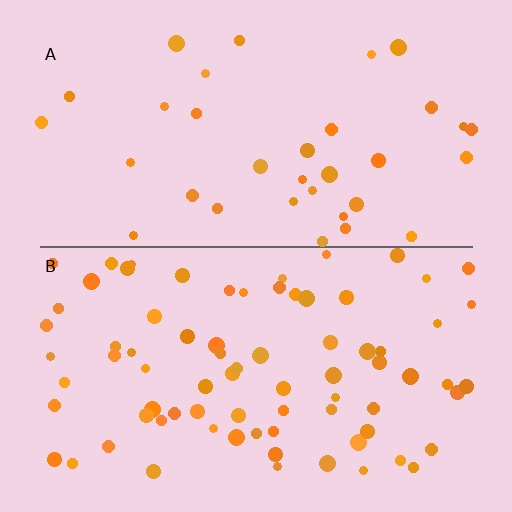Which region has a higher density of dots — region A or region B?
B (the bottom).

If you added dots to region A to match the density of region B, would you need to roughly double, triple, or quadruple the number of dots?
Approximately double.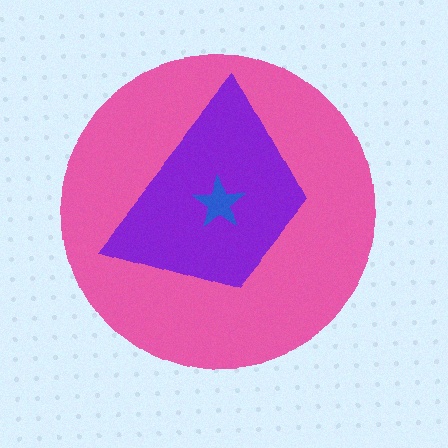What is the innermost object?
The blue star.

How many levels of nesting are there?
3.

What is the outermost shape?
The pink circle.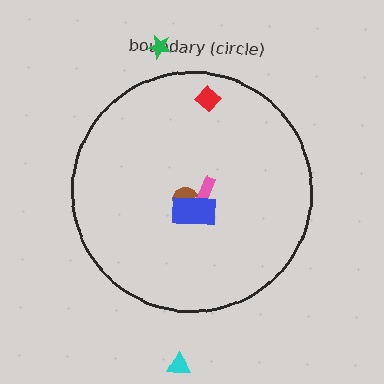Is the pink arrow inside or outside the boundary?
Inside.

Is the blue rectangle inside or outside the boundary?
Inside.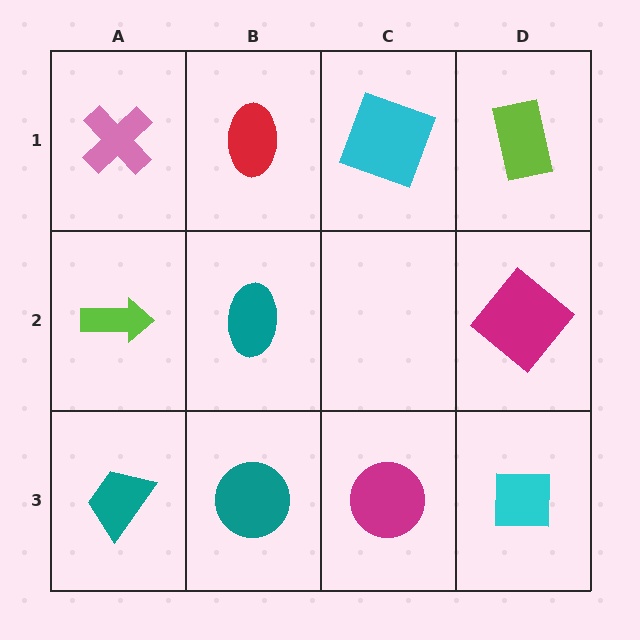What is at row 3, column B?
A teal circle.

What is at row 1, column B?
A red ellipse.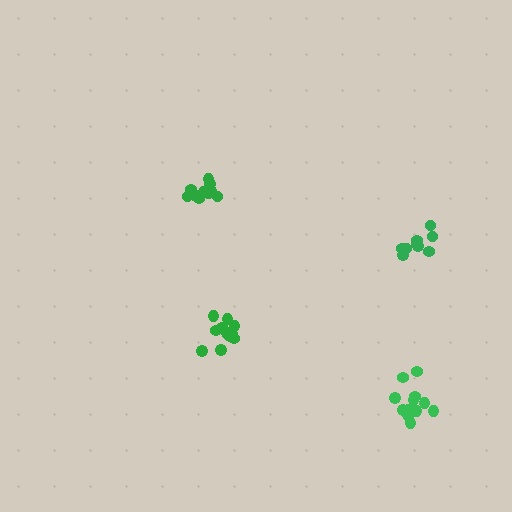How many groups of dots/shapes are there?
There are 4 groups.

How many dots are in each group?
Group 1: 9 dots, Group 2: 10 dots, Group 3: 13 dots, Group 4: 11 dots (43 total).